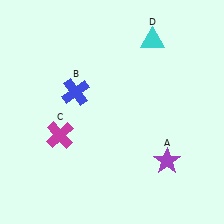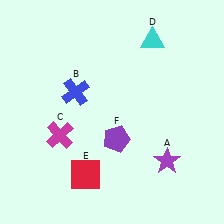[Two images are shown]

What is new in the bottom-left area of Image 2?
A red square (E) was added in the bottom-left area of Image 2.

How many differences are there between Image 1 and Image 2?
There are 2 differences between the two images.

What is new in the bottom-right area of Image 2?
A purple pentagon (F) was added in the bottom-right area of Image 2.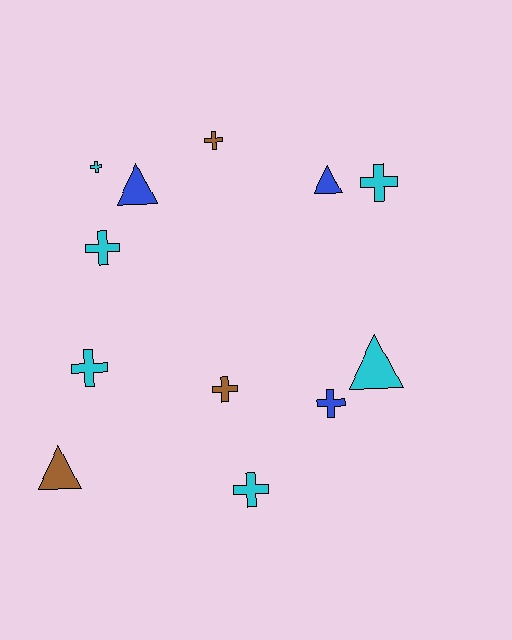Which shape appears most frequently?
Cross, with 8 objects.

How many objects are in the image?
There are 12 objects.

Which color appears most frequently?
Cyan, with 6 objects.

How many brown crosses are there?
There are 2 brown crosses.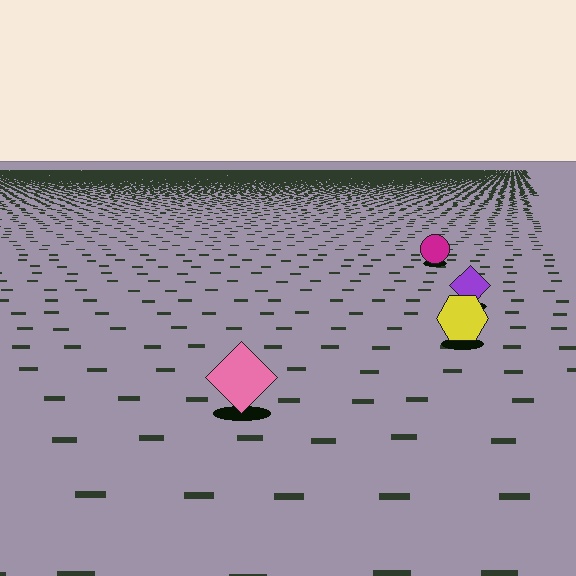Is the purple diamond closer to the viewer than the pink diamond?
No. The pink diamond is closer — you can tell from the texture gradient: the ground texture is coarser near it.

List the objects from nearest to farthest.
From nearest to farthest: the pink diamond, the yellow hexagon, the purple diamond, the magenta circle.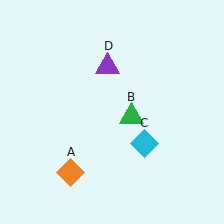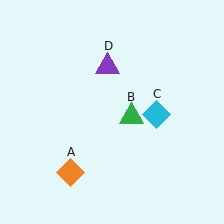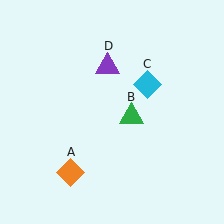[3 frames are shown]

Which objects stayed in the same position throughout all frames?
Orange diamond (object A) and green triangle (object B) and purple triangle (object D) remained stationary.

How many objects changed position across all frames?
1 object changed position: cyan diamond (object C).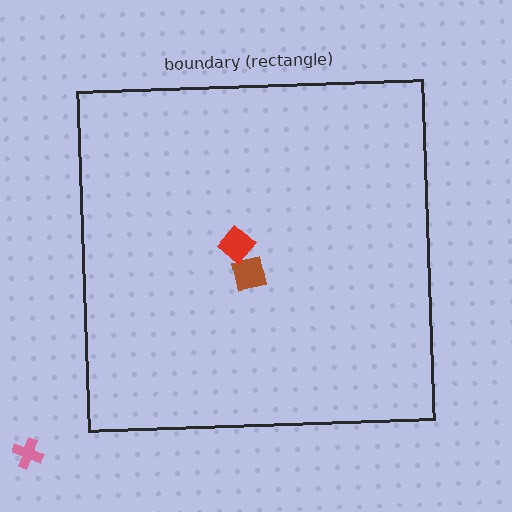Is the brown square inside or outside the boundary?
Inside.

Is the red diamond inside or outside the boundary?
Inside.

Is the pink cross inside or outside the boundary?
Outside.